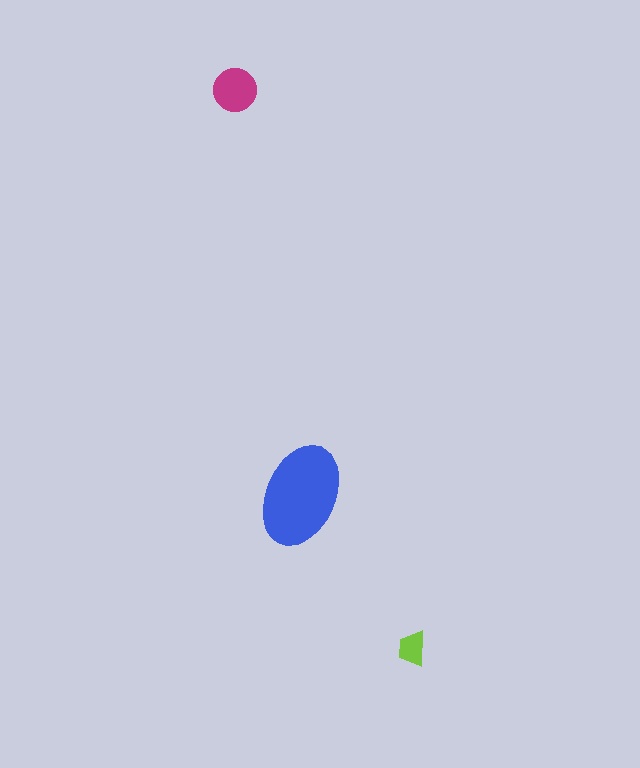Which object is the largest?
The blue ellipse.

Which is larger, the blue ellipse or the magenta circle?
The blue ellipse.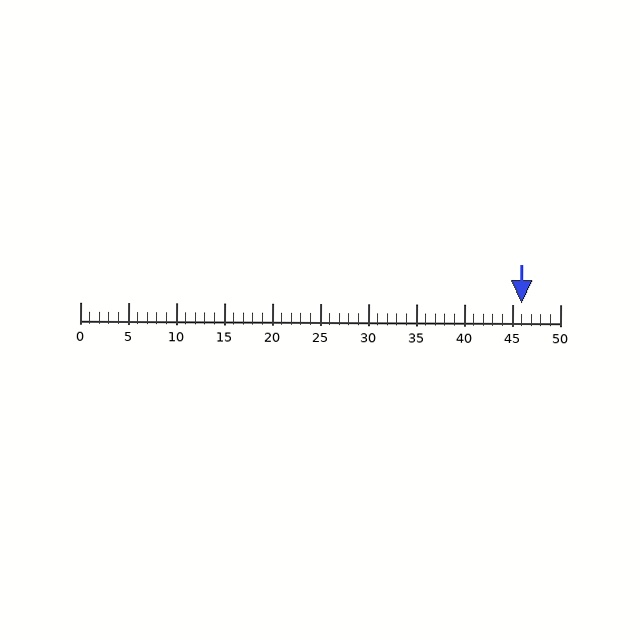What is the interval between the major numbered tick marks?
The major tick marks are spaced 5 units apart.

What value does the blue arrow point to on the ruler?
The blue arrow points to approximately 46.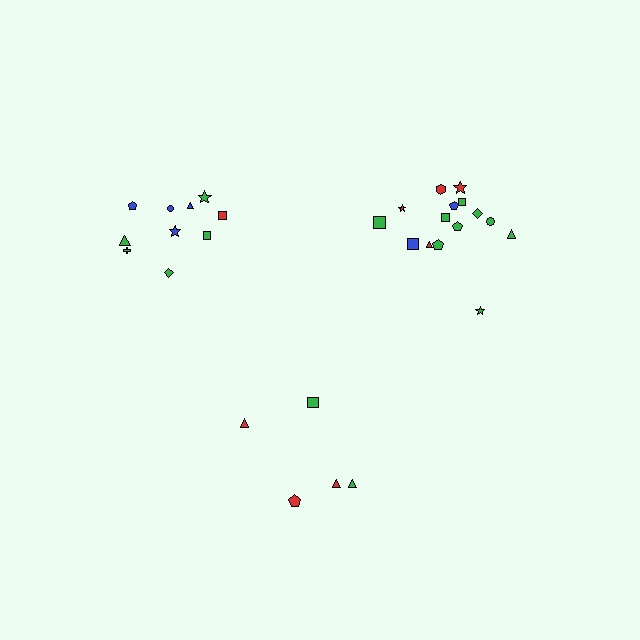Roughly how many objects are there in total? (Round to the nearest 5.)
Roughly 30 objects in total.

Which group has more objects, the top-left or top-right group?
The top-right group.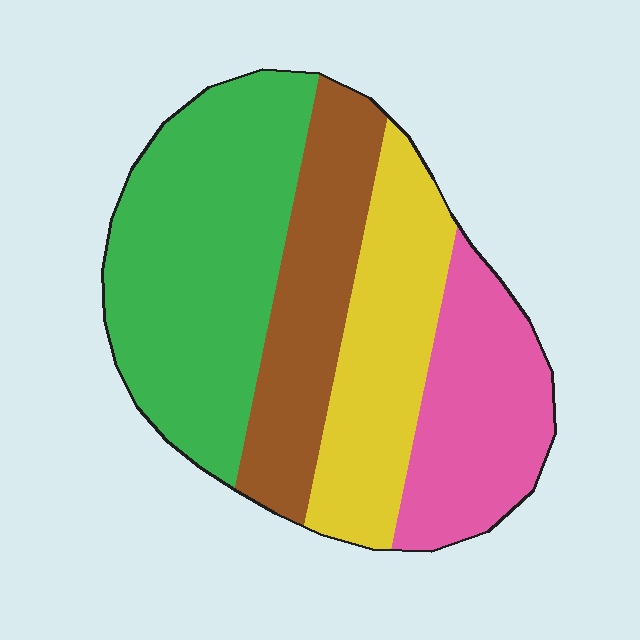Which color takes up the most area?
Green, at roughly 35%.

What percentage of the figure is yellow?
Yellow takes up between a sixth and a third of the figure.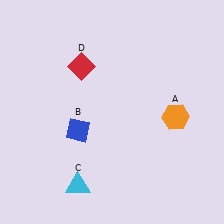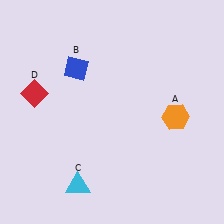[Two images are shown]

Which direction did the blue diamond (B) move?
The blue diamond (B) moved up.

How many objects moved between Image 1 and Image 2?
2 objects moved between the two images.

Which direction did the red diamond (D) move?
The red diamond (D) moved left.